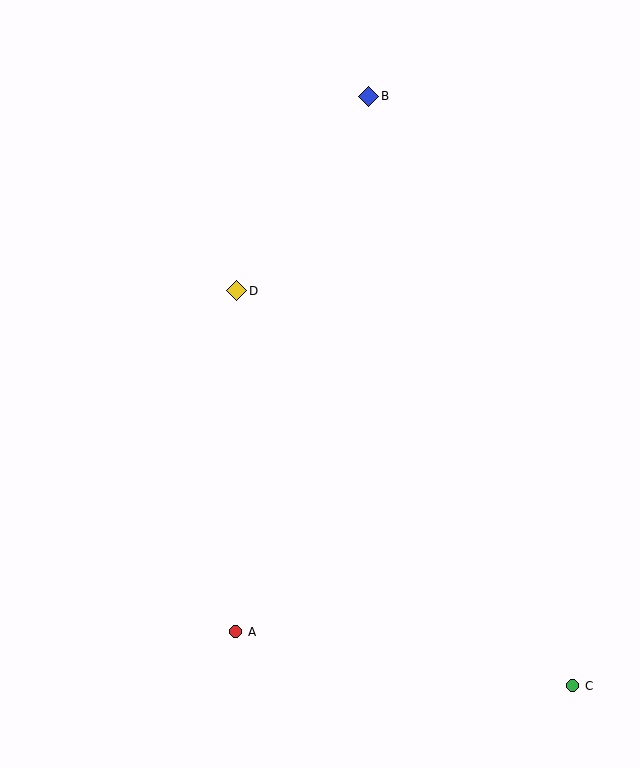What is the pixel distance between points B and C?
The distance between B and C is 624 pixels.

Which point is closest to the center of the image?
Point D at (237, 291) is closest to the center.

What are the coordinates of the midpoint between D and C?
The midpoint between D and C is at (405, 488).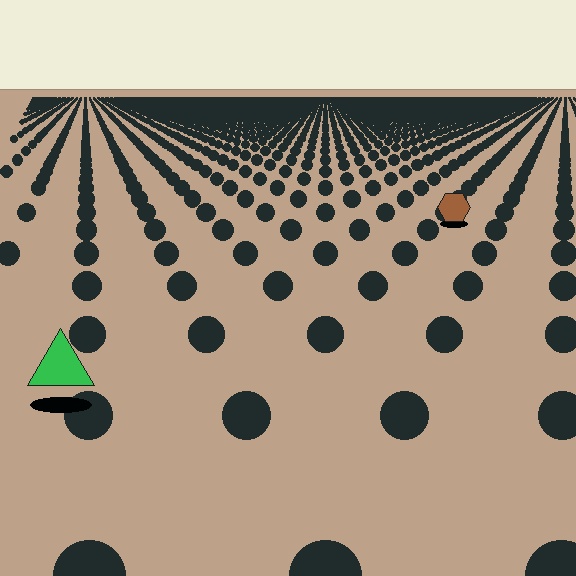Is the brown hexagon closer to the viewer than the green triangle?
No. The green triangle is closer — you can tell from the texture gradient: the ground texture is coarser near it.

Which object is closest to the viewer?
The green triangle is closest. The texture marks near it are larger and more spread out.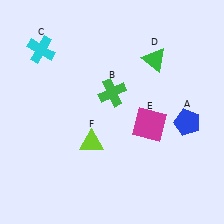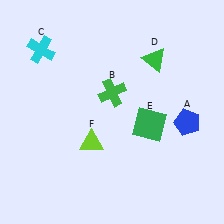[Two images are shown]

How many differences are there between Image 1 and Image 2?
There is 1 difference between the two images.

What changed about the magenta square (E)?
In Image 1, E is magenta. In Image 2, it changed to green.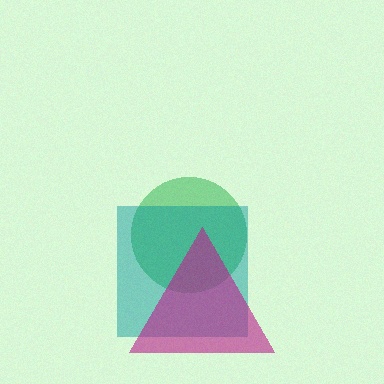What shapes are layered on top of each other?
The layered shapes are: a green circle, a teal square, a magenta triangle.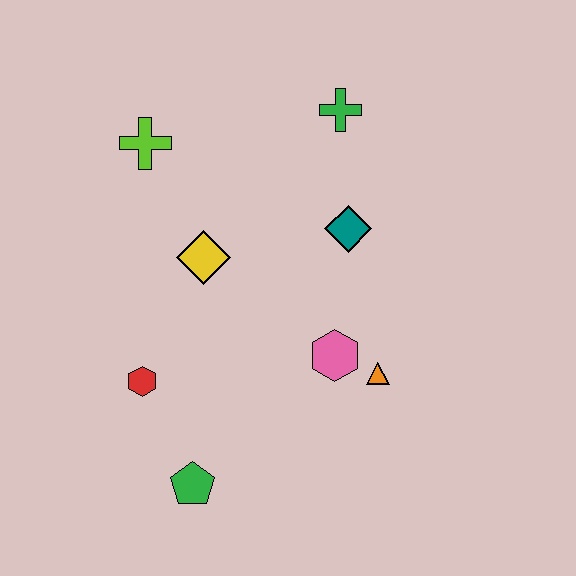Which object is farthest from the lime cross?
The green pentagon is farthest from the lime cross.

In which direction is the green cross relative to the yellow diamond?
The green cross is above the yellow diamond.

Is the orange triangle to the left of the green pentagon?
No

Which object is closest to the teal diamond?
The green cross is closest to the teal diamond.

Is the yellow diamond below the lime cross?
Yes